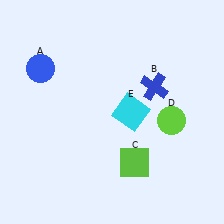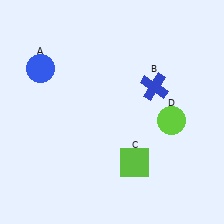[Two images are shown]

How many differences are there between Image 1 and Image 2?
There is 1 difference between the two images.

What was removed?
The cyan square (E) was removed in Image 2.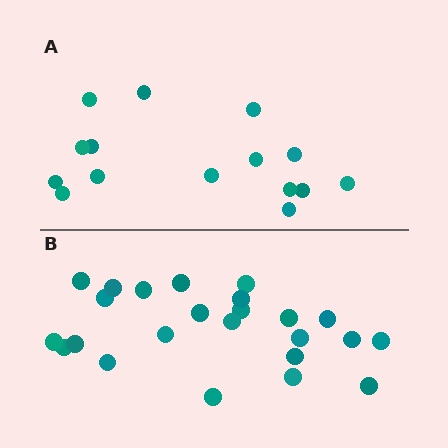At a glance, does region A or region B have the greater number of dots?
Region B (the bottom region) has more dots.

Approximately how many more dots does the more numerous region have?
Region B has roughly 8 or so more dots than region A.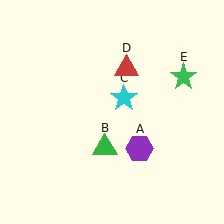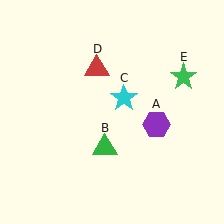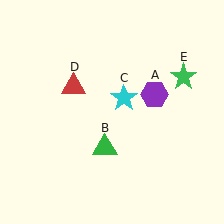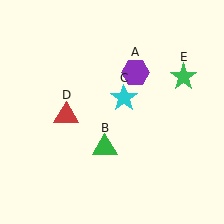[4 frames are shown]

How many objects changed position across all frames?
2 objects changed position: purple hexagon (object A), red triangle (object D).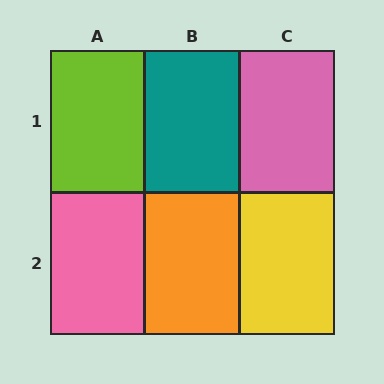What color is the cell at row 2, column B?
Orange.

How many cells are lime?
1 cell is lime.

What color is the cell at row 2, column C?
Yellow.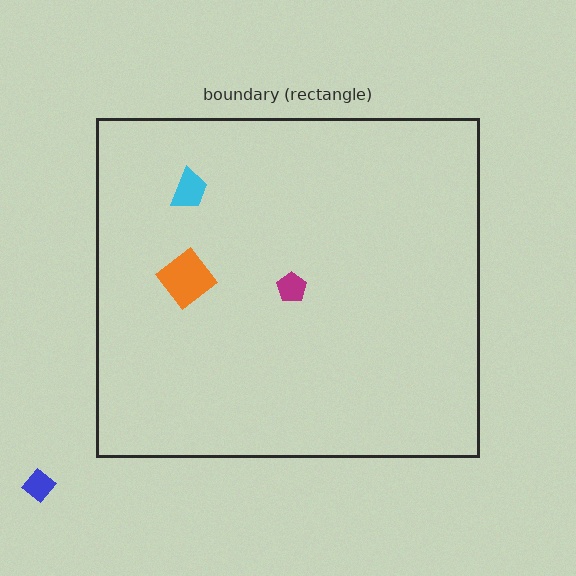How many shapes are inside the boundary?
3 inside, 1 outside.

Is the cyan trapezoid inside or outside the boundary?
Inside.